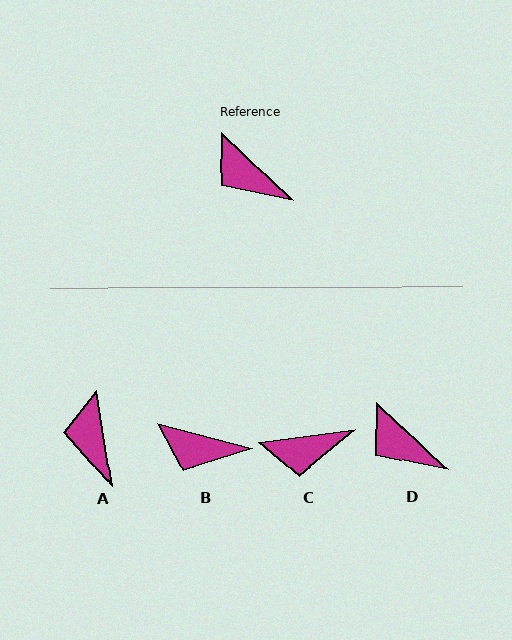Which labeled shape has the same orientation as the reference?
D.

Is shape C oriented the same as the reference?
No, it is off by about 51 degrees.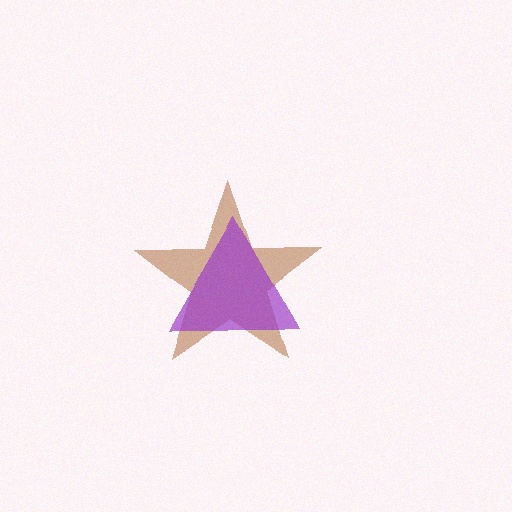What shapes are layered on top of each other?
The layered shapes are: a brown star, a purple triangle.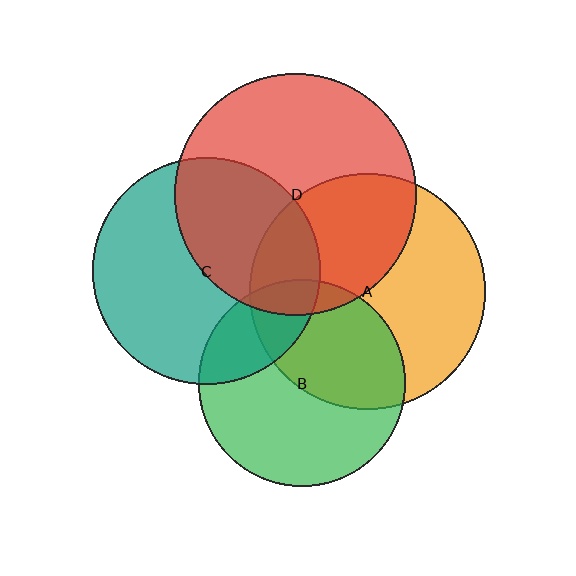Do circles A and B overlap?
Yes.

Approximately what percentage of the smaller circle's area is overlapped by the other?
Approximately 45%.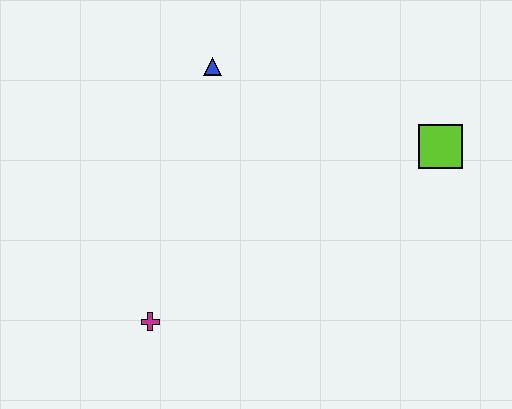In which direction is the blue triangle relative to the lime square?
The blue triangle is to the left of the lime square.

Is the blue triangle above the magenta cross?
Yes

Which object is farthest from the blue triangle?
The magenta cross is farthest from the blue triangle.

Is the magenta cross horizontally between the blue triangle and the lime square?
No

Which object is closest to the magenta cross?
The blue triangle is closest to the magenta cross.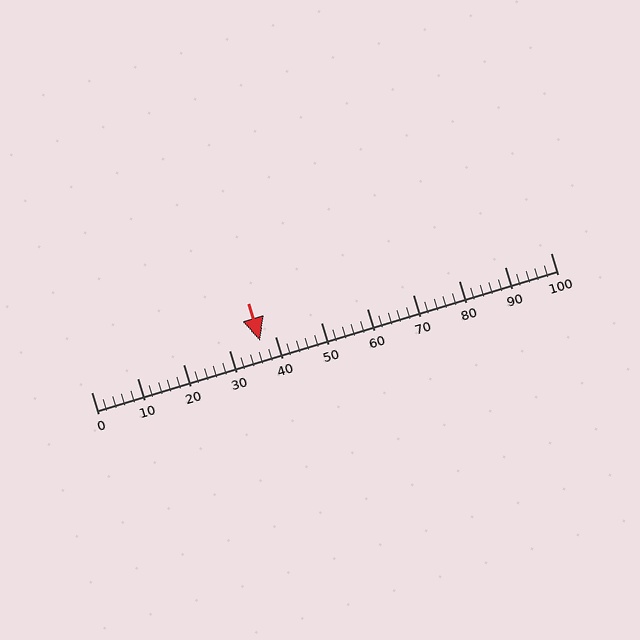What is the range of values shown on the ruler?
The ruler shows values from 0 to 100.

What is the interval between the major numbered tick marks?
The major tick marks are spaced 10 units apart.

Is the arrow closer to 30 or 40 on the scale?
The arrow is closer to 40.